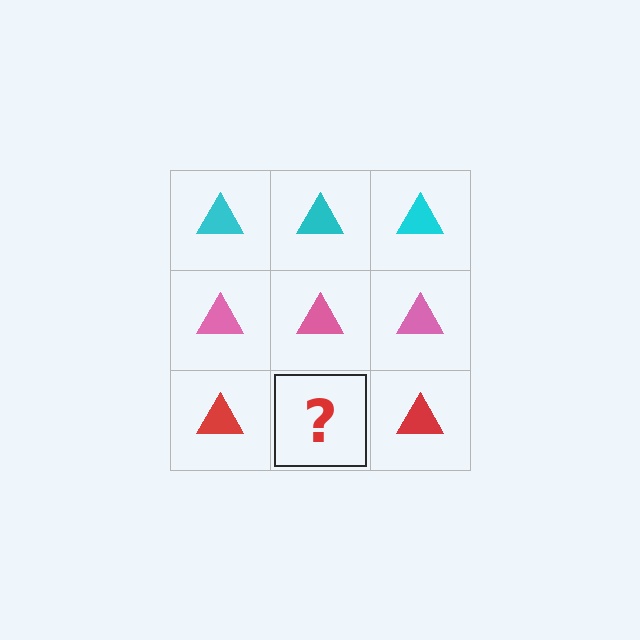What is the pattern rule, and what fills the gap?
The rule is that each row has a consistent color. The gap should be filled with a red triangle.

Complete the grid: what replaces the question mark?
The question mark should be replaced with a red triangle.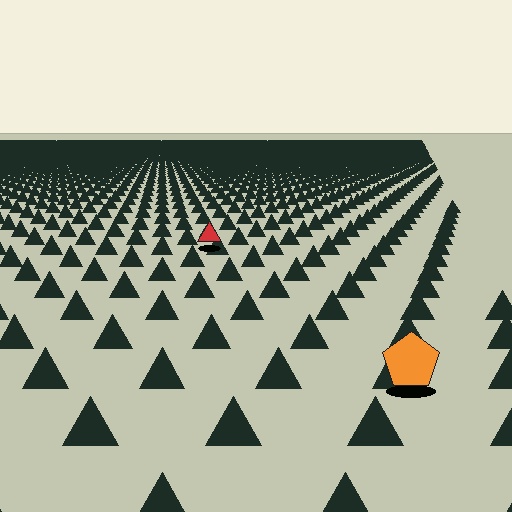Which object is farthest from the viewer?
The red triangle is farthest from the viewer. It appears smaller and the ground texture around it is denser.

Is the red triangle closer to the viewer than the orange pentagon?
No. The orange pentagon is closer — you can tell from the texture gradient: the ground texture is coarser near it.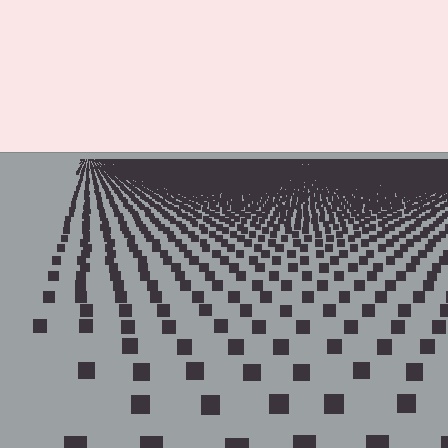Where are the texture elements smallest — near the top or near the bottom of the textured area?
Near the top.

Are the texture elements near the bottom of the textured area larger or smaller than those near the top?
Larger. Near the bottom, elements are closer to the viewer and appear at a bigger on-screen size.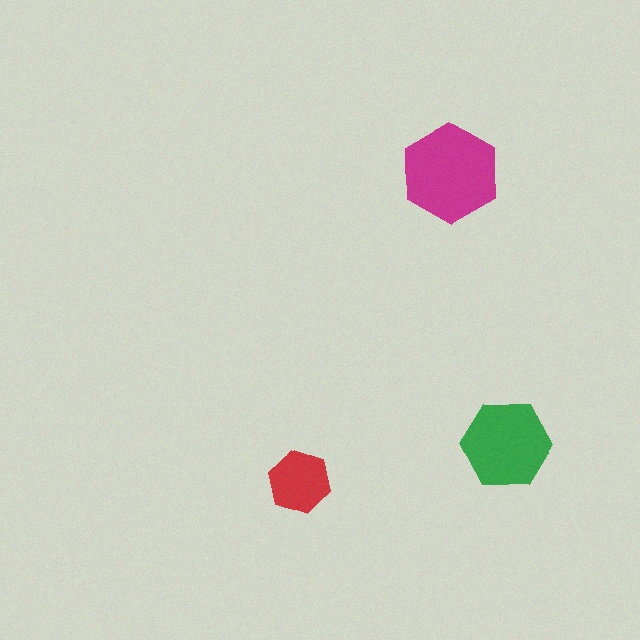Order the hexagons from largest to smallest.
the magenta one, the green one, the red one.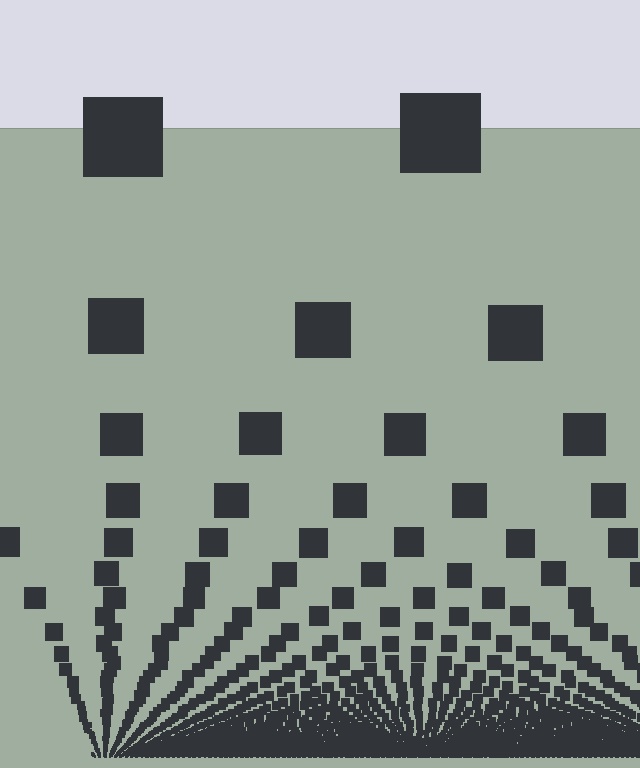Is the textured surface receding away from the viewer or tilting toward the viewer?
The surface appears to tilt toward the viewer. Texture elements get larger and sparser toward the top.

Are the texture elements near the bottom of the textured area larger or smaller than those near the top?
Smaller. The gradient is inverted — elements near the bottom are smaller and denser.